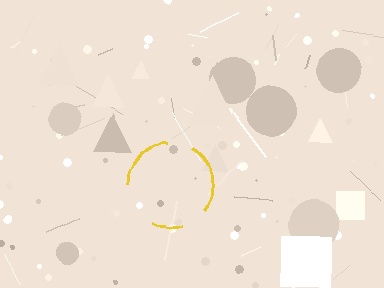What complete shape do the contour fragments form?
The contour fragments form a circle.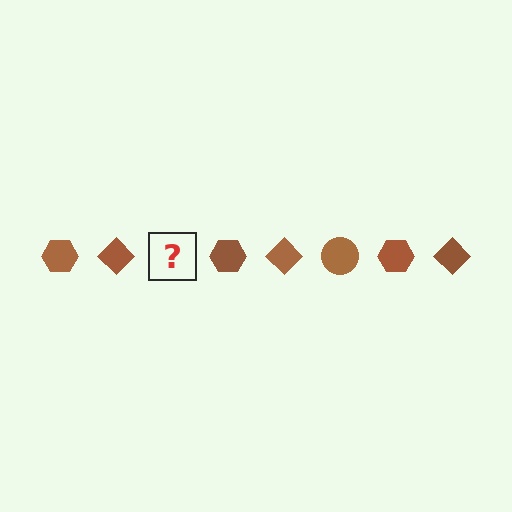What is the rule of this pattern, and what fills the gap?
The rule is that the pattern cycles through hexagon, diamond, circle shapes in brown. The gap should be filled with a brown circle.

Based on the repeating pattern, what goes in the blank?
The blank should be a brown circle.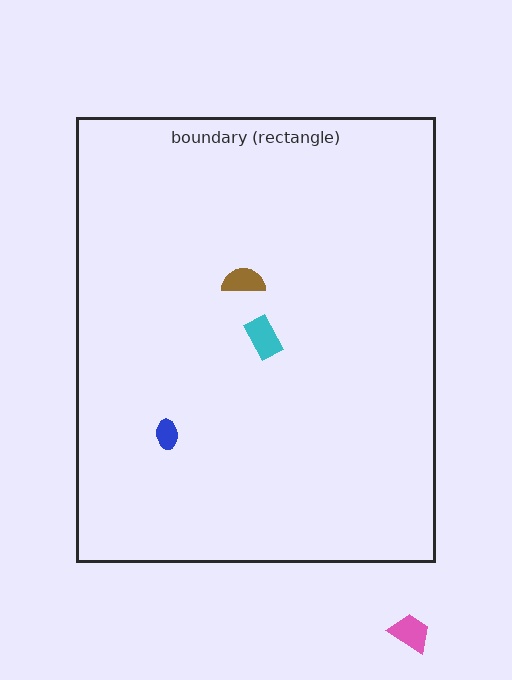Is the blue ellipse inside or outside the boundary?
Inside.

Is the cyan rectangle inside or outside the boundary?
Inside.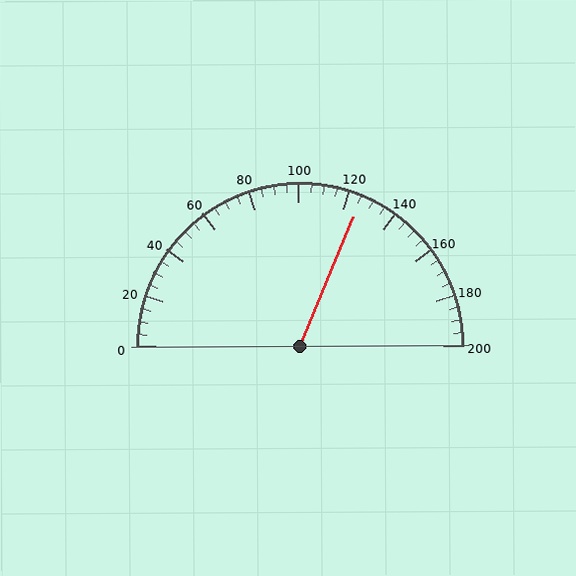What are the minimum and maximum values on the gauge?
The gauge ranges from 0 to 200.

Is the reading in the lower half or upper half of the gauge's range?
The reading is in the upper half of the range (0 to 200).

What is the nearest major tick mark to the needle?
The nearest major tick mark is 120.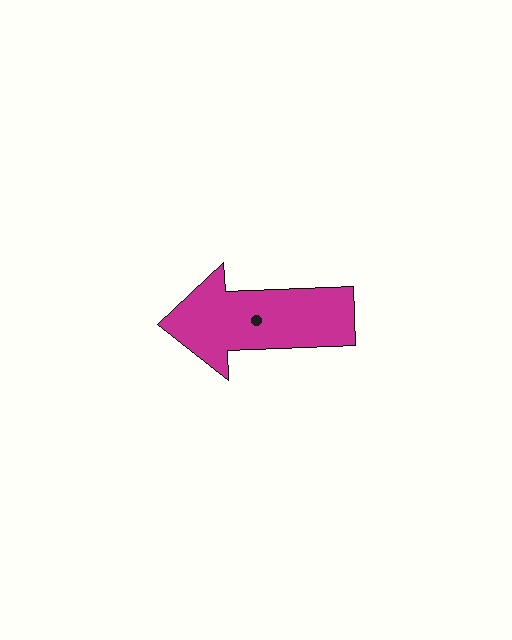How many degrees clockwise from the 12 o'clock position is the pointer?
Approximately 268 degrees.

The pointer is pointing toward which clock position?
Roughly 9 o'clock.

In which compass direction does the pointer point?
West.